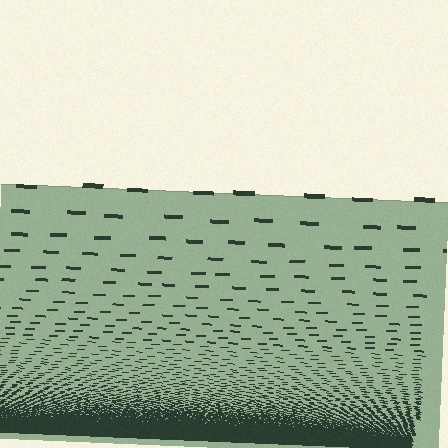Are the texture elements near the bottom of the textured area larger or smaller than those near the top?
Smaller. The gradient is inverted — elements near the bottom are smaller and denser.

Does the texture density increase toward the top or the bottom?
Density increases toward the bottom.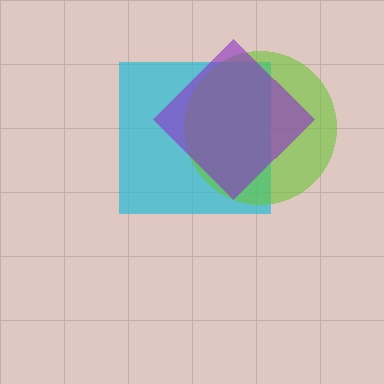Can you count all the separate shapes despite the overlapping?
Yes, there are 3 separate shapes.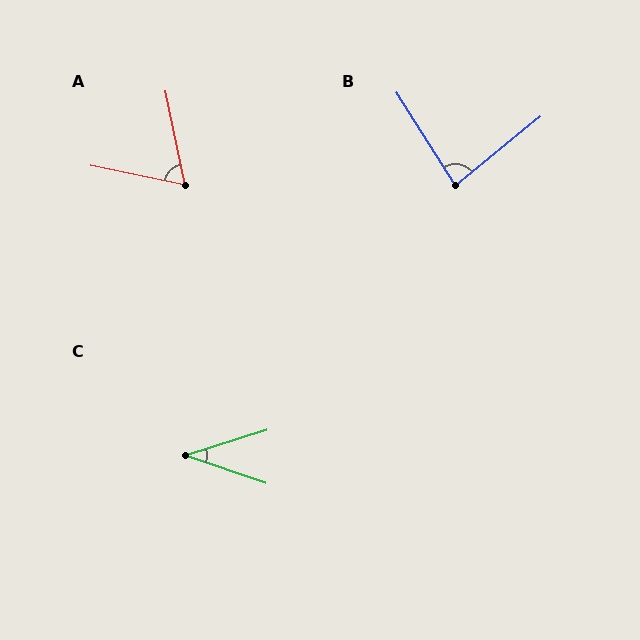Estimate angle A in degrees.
Approximately 67 degrees.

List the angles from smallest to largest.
C (36°), A (67°), B (83°).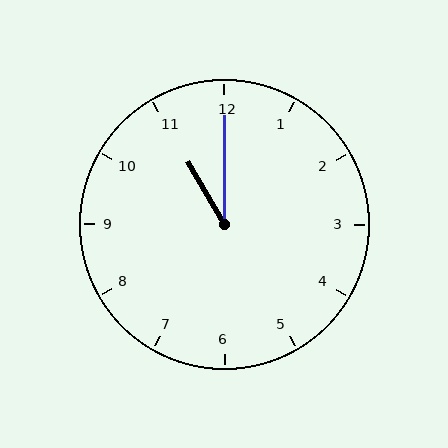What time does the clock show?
11:00.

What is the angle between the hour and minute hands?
Approximately 30 degrees.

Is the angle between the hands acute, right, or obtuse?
It is acute.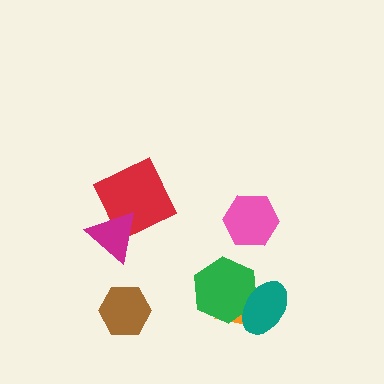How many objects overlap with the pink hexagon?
0 objects overlap with the pink hexagon.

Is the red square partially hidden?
Yes, it is partially covered by another shape.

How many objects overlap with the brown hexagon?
0 objects overlap with the brown hexagon.